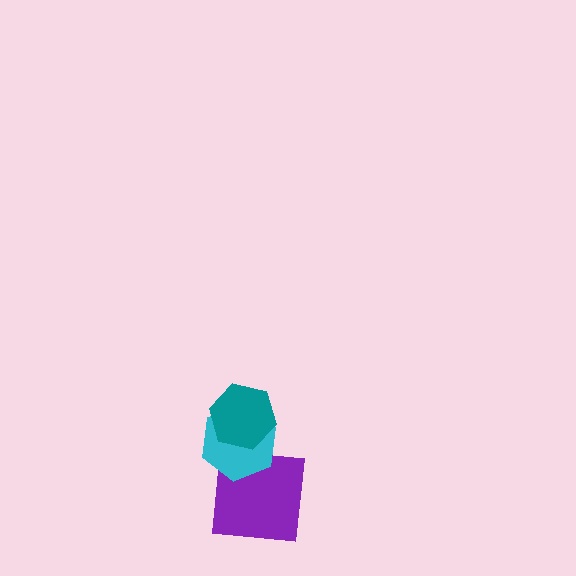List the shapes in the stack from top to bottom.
From top to bottom: the teal hexagon, the cyan hexagon, the purple square.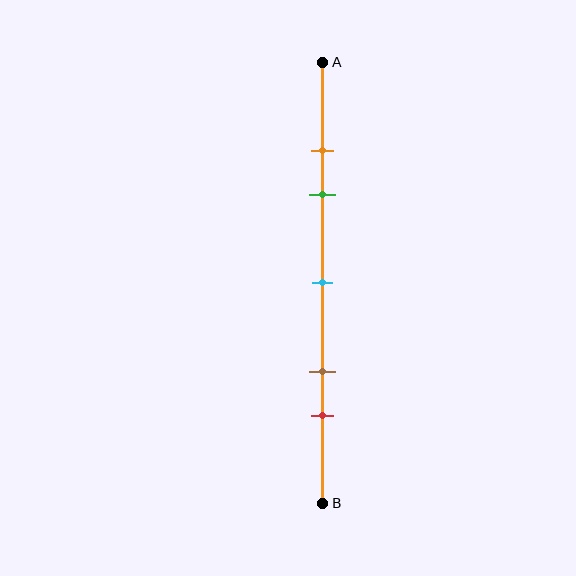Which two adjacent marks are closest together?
The orange and green marks are the closest adjacent pair.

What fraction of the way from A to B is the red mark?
The red mark is approximately 80% (0.8) of the way from A to B.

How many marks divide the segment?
There are 5 marks dividing the segment.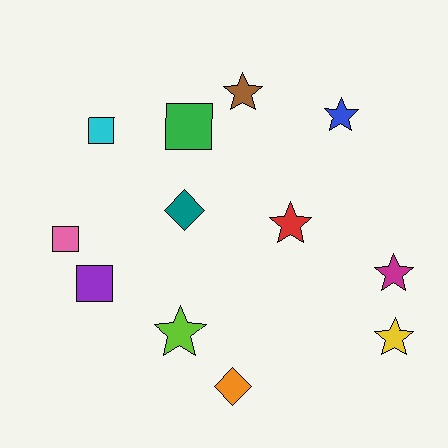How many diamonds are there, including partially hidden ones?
There are 2 diamonds.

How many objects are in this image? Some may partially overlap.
There are 12 objects.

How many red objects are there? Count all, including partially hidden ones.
There is 1 red object.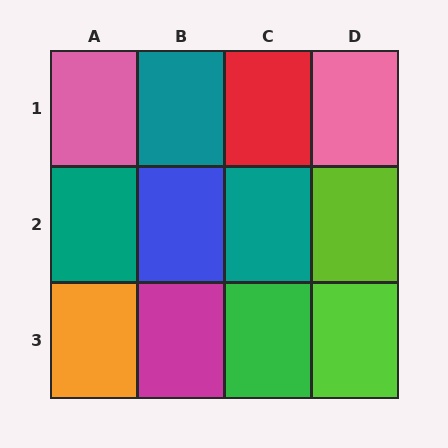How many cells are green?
1 cell is green.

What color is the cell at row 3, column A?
Orange.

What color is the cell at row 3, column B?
Magenta.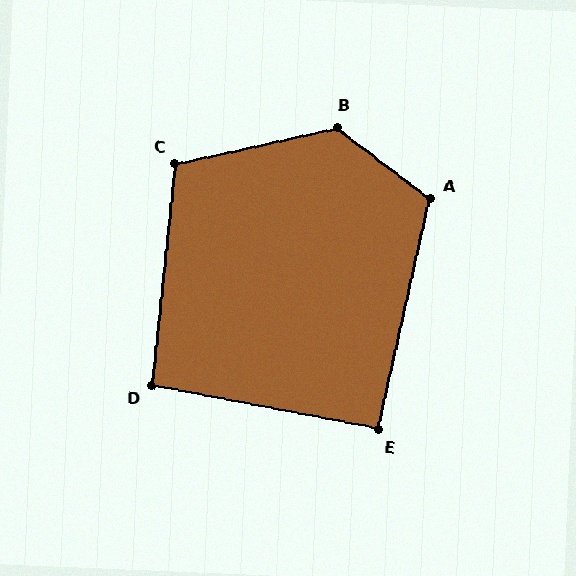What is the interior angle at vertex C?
Approximately 109 degrees (obtuse).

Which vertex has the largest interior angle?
B, at approximately 130 degrees.